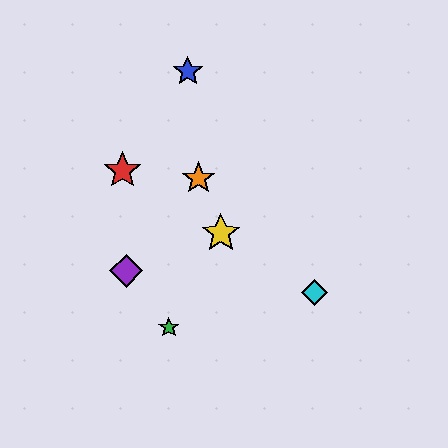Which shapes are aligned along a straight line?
The red star, the yellow star, the cyan diamond are aligned along a straight line.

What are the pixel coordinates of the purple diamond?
The purple diamond is at (126, 271).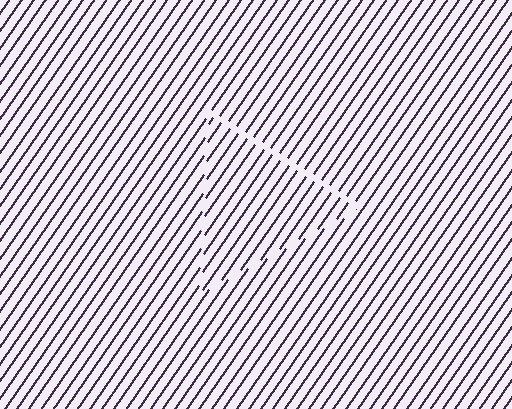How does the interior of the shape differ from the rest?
The interior of the shape contains the same grating, shifted by half a period — the contour is defined by the phase discontinuity where line-ends from the inner and outer gratings abut.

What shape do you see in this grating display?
An illusory triangle. The interior of the shape contains the same grating, shifted by half a period — the contour is defined by the phase discontinuity where line-ends from the inner and outer gratings abut.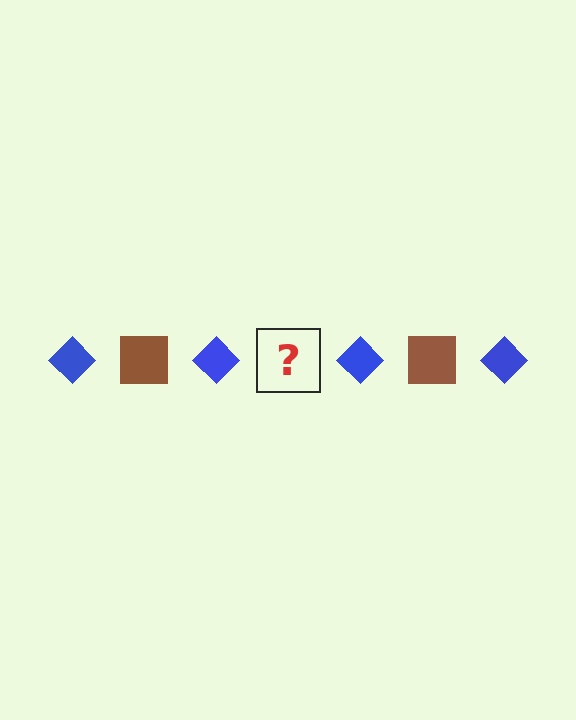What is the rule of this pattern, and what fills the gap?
The rule is that the pattern alternates between blue diamond and brown square. The gap should be filled with a brown square.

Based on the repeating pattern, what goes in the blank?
The blank should be a brown square.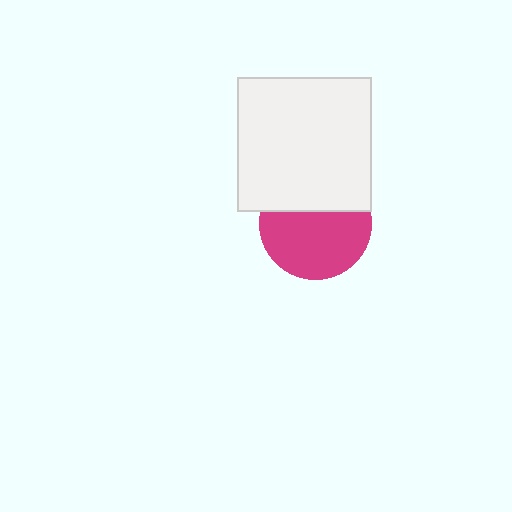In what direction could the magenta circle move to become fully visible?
The magenta circle could move down. That would shift it out from behind the white square entirely.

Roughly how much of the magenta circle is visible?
About half of it is visible (roughly 63%).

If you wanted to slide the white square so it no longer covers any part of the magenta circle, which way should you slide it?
Slide it up — that is the most direct way to separate the two shapes.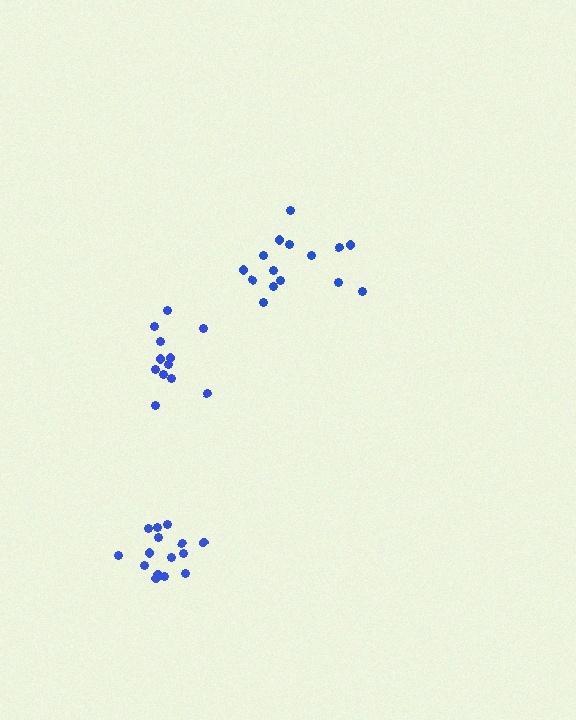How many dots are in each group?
Group 1: 15 dots, Group 2: 12 dots, Group 3: 15 dots (42 total).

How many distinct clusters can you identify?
There are 3 distinct clusters.